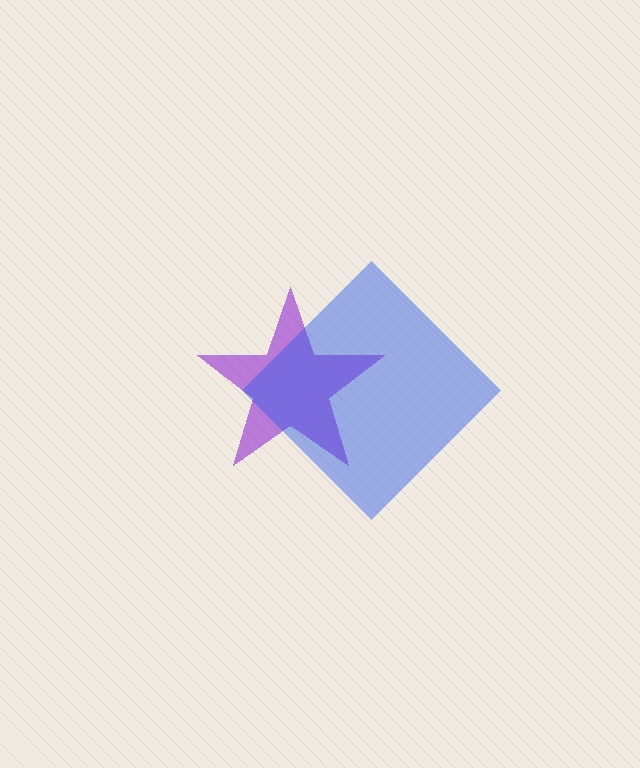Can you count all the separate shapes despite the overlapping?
Yes, there are 2 separate shapes.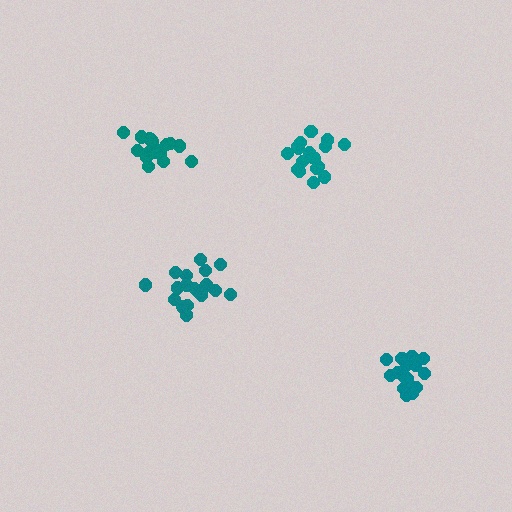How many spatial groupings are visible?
There are 4 spatial groupings.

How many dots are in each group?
Group 1: 18 dots, Group 2: 17 dots, Group 3: 17 dots, Group 4: 19 dots (71 total).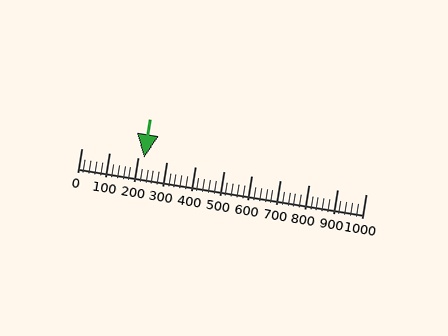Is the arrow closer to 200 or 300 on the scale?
The arrow is closer to 200.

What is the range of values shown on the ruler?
The ruler shows values from 0 to 1000.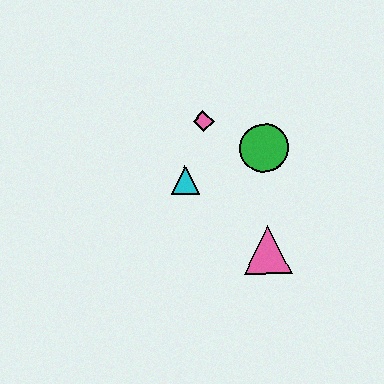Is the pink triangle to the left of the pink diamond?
No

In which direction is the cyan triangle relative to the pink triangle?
The cyan triangle is to the left of the pink triangle.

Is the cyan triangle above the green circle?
No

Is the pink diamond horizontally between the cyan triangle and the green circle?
Yes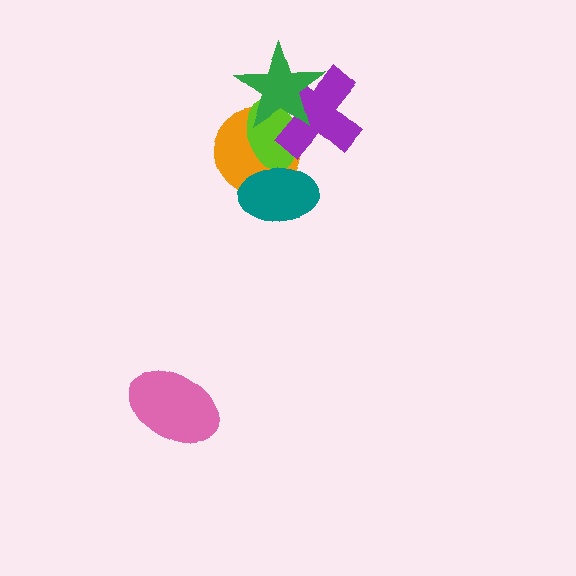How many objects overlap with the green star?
3 objects overlap with the green star.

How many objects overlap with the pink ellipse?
0 objects overlap with the pink ellipse.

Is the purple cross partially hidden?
Yes, it is partially covered by another shape.